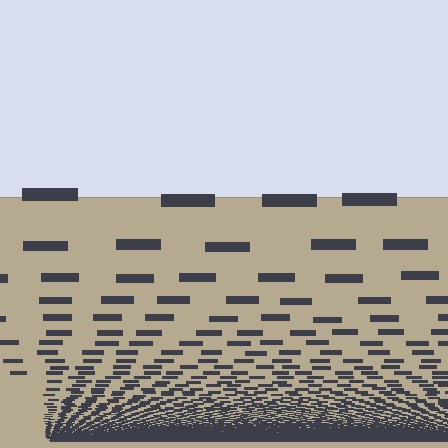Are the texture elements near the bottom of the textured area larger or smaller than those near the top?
Smaller. The gradient is inverted — elements near the bottom are smaller and denser.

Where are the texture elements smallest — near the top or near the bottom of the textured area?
Near the bottom.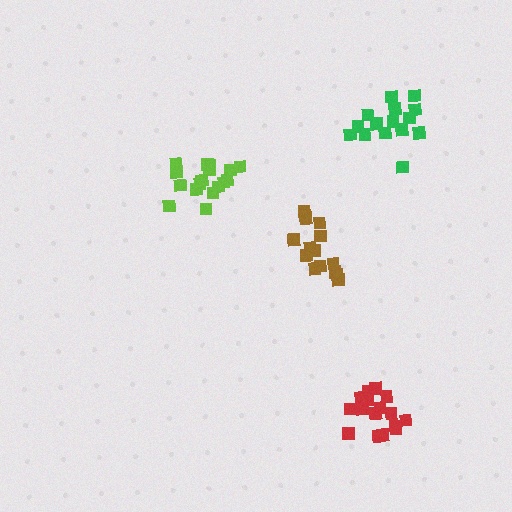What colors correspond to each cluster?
The clusters are colored: brown, green, red, lime.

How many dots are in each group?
Group 1: 15 dots, Group 2: 15 dots, Group 3: 16 dots, Group 4: 18 dots (64 total).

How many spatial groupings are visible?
There are 4 spatial groupings.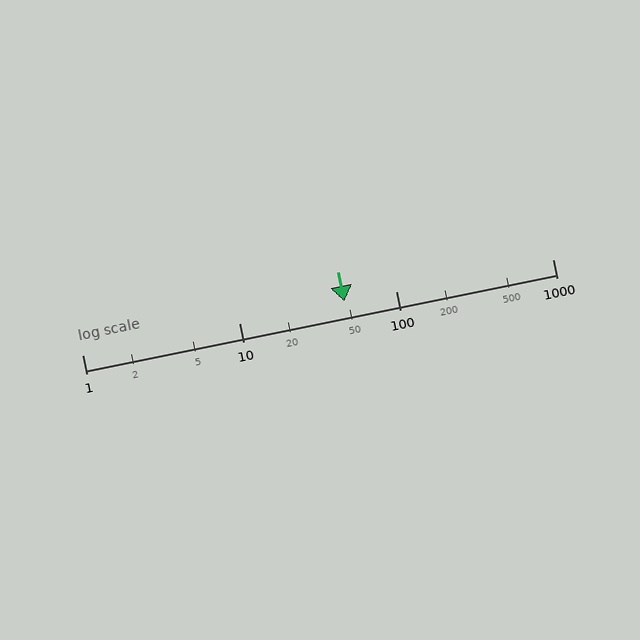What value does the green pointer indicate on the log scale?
The pointer indicates approximately 47.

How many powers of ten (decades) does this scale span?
The scale spans 3 decades, from 1 to 1000.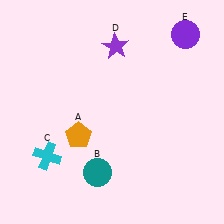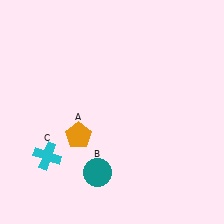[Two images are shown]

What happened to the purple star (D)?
The purple star (D) was removed in Image 2. It was in the top-right area of Image 1.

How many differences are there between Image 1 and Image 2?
There are 2 differences between the two images.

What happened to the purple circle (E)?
The purple circle (E) was removed in Image 2. It was in the top-right area of Image 1.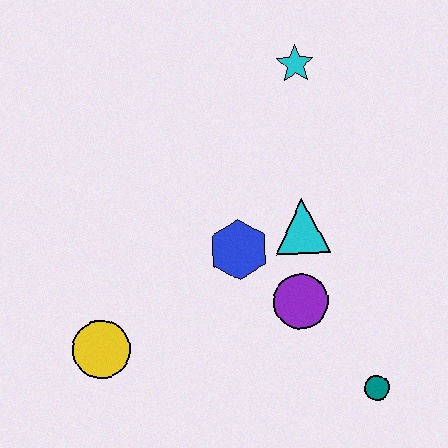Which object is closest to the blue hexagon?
The cyan triangle is closest to the blue hexagon.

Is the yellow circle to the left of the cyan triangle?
Yes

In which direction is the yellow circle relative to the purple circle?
The yellow circle is to the left of the purple circle.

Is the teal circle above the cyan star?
No